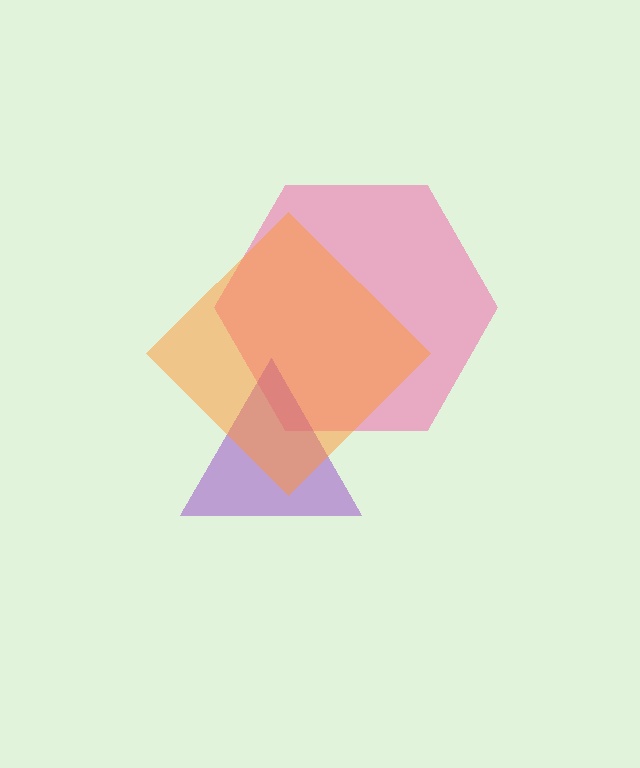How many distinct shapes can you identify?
There are 3 distinct shapes: a pink hexagon, a purple triangle, an orange diamond.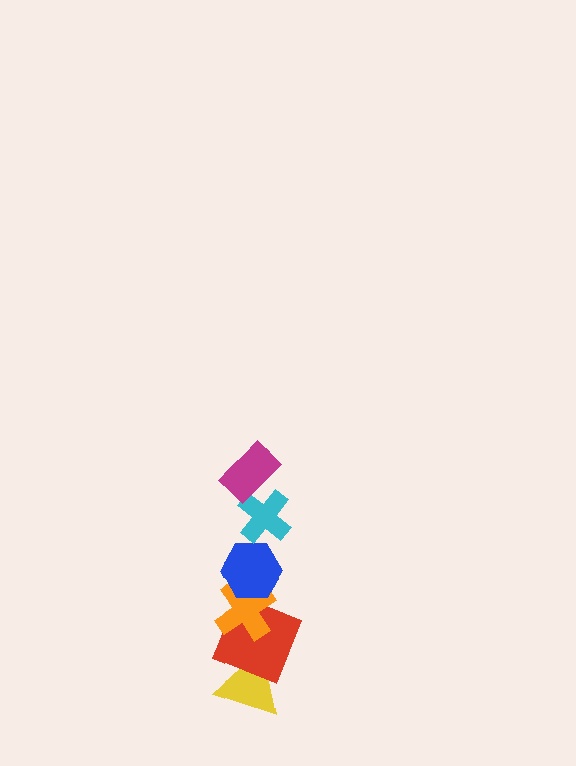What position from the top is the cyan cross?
The cyan cross is 2nd from the top.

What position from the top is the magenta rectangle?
The magenta rectangle is 1st from the top.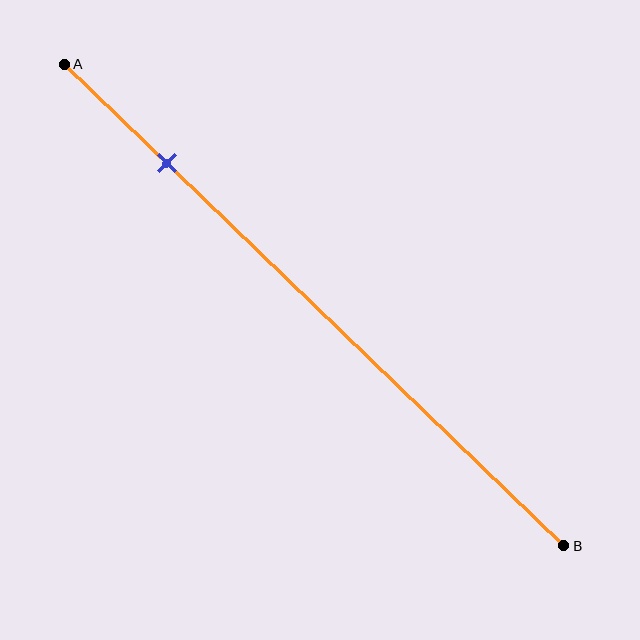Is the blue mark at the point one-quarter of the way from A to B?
No, the mark is at about 20% from A, not at the 25% one-quarter point.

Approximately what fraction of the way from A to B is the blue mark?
The blue mark is approximately 20% of the way from A to B.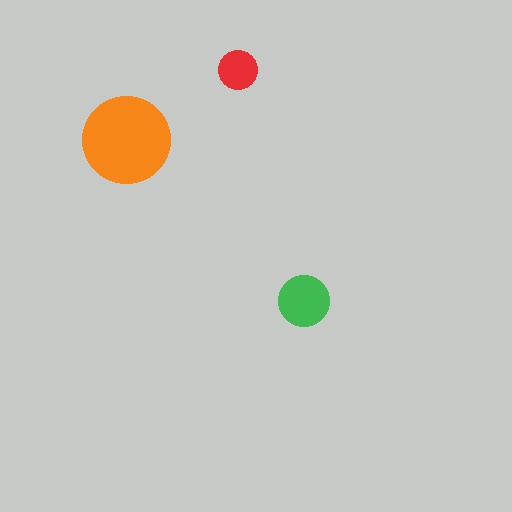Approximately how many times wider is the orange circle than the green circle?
About 1.5 times wider.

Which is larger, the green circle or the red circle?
The green one.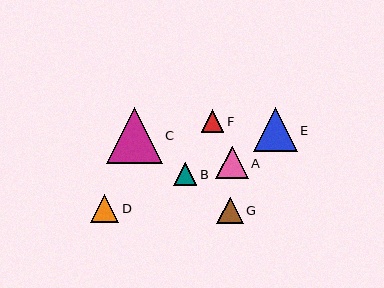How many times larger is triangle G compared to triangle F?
Triangle G is approximately 1.2 times the size of triangle F.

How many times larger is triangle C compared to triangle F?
Triangle C is approximately 2.5 times the size of triangle F.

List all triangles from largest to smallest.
From largest to smallest: C, E, A, D, G, B, F.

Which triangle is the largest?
Triangle C is the largest with a size of approximately 56 pixels.